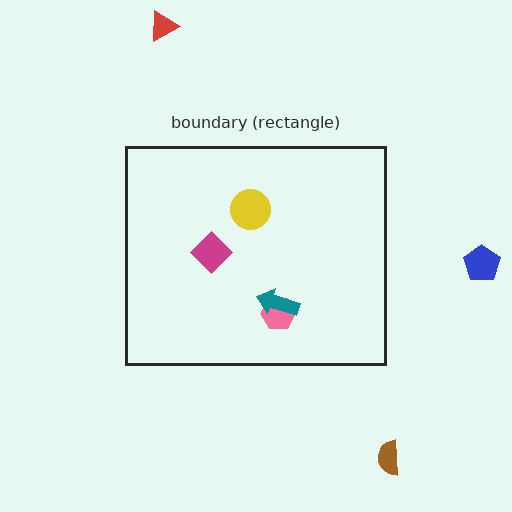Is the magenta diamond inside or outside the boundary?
Inside.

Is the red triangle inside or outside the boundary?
Outside.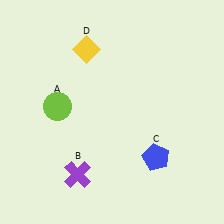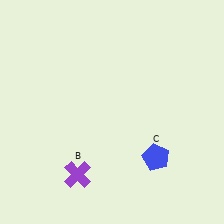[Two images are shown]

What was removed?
The lime circle (A), the yellow diamond (D) were removed in Image 2.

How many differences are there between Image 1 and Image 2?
There are 2 differences between the two images.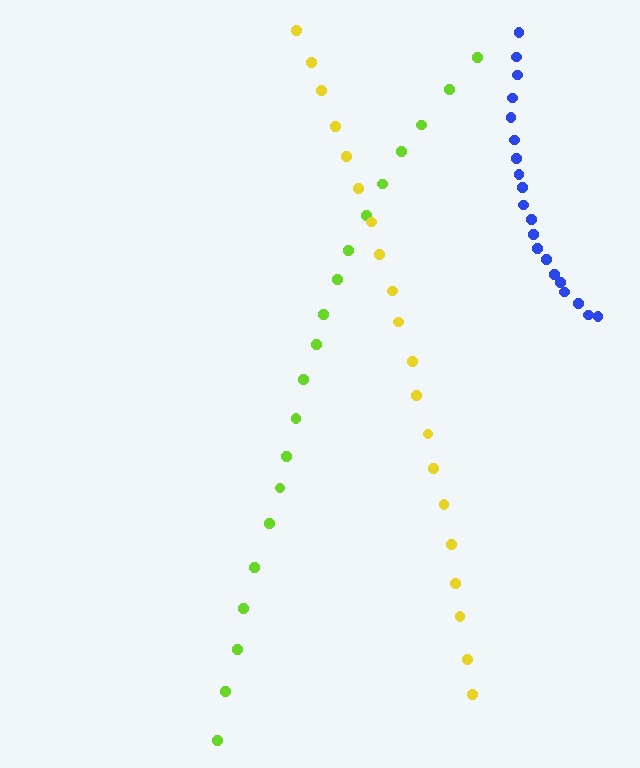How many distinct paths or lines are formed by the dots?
There are 3 distinct paths.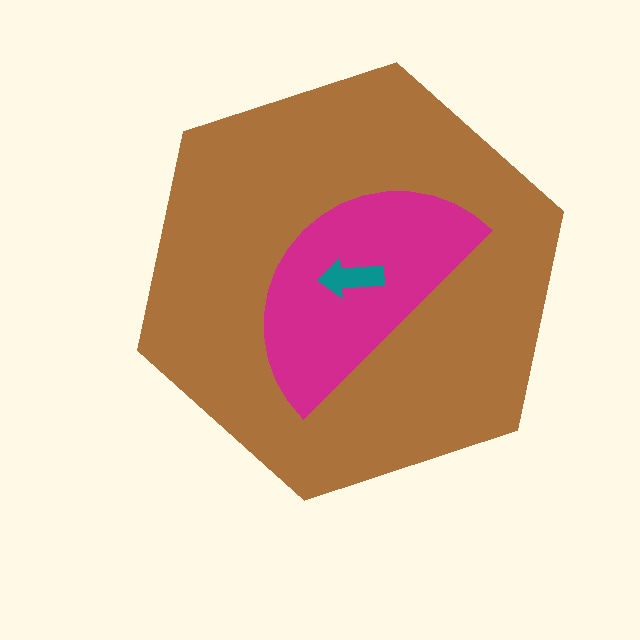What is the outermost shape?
The brown hexagon.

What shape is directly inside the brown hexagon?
The magenta semicircle.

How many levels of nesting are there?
3.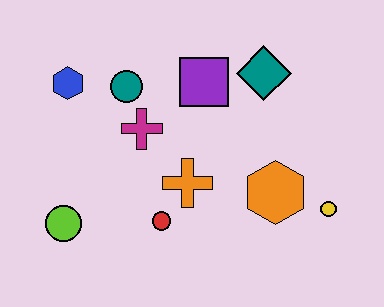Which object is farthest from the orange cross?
The blue hexagon is farthest from the orange cross.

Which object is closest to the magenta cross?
The teal circle is closest to the magenta cross.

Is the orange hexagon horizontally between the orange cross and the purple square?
No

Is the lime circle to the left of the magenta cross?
Yes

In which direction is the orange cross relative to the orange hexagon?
The orange cross is to the left of the orange hexagon.